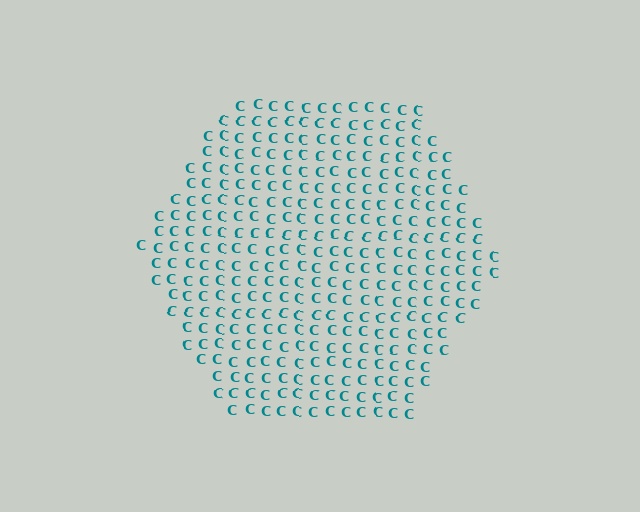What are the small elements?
The small elements are letter C's.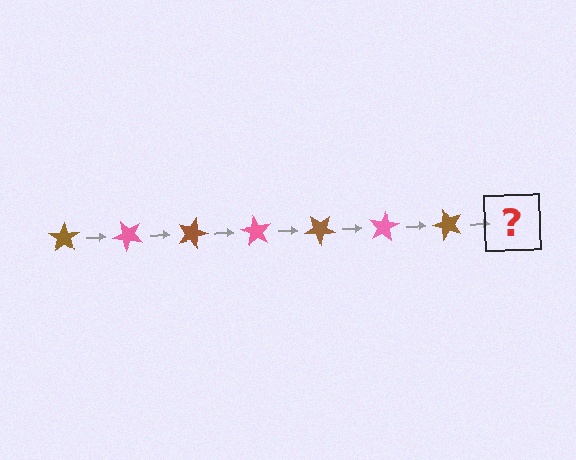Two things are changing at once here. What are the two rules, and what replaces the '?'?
The two rules are that it rotates 45 degrees each step and the color cycles through brown and pink. The '?' should be a pink star, rotated 315 degrees from the start.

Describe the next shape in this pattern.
It should be a pink star, rotated 315 degrees from the start.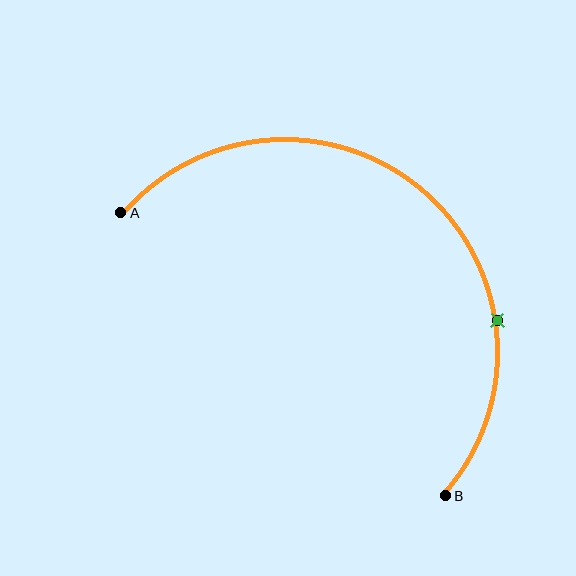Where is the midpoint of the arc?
The arc midpoint is the point on the curve farthest from the straight line joining A and B. It sits above and to the right of that line.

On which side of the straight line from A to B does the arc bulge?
The arc bulges above and to the right of the straight line connecting A and B.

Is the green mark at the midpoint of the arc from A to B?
No. The green mark lies on the arc but is closer to endpoint B. The arc midpoint would be at the point on the curve equidistant along the arc from both A and B.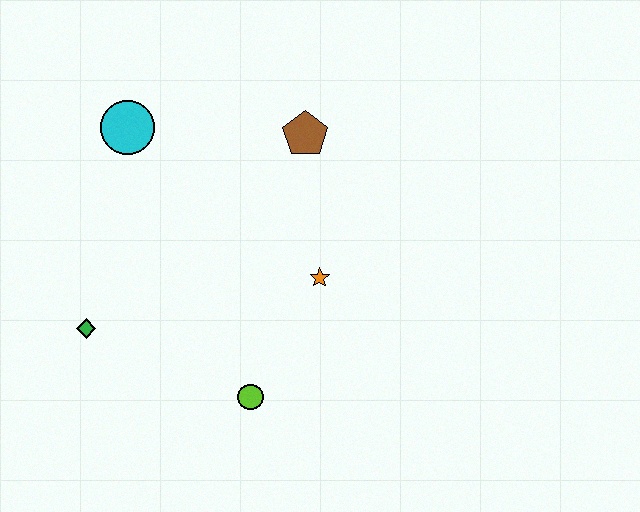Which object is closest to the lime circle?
The orange star is closest to the lime circle.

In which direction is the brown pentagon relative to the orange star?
The brown pentagon is above the orange star.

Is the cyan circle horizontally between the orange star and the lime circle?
No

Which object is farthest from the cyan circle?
The lime circle is farthest from the cyan circle.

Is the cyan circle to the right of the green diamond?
Yes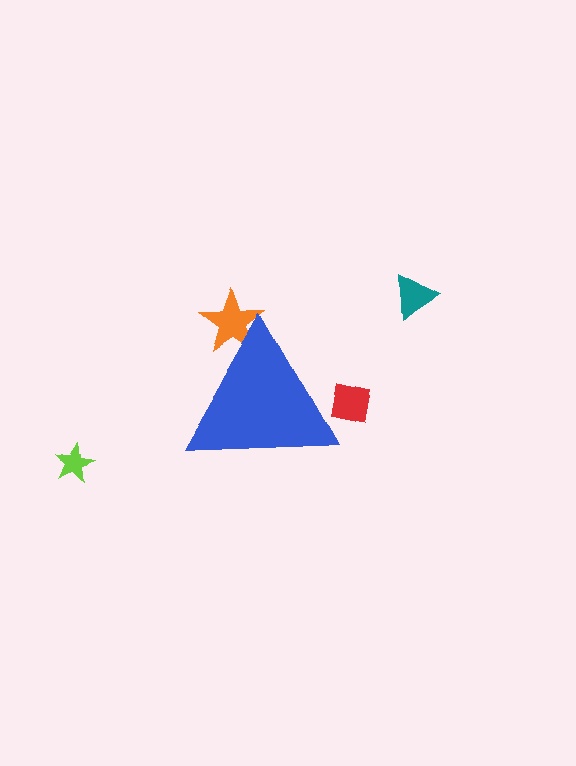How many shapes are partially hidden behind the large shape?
2 shapes are partially hidden.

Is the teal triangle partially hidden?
No, the teal triangle is fully visible.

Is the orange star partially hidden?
Yes, the orange star is partially hidden behind the blue triangle.